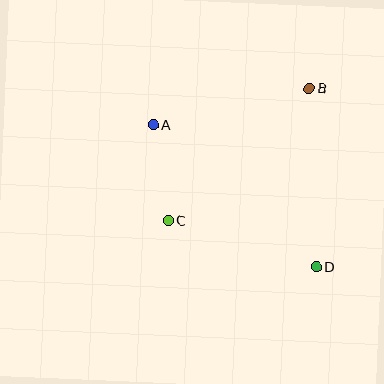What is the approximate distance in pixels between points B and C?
The distance between B and C is approximately 193 pixels.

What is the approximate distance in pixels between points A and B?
The distance between A and B is approximately 160 pixels.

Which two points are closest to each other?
Points A and C are closest to each other.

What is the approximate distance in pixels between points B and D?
The distance between B and D is approximately 178 pixels.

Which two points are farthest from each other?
Points A and D are farthest from each other.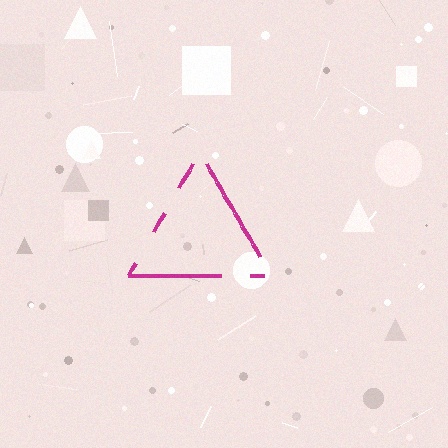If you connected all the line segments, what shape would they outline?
They would outline a triangle.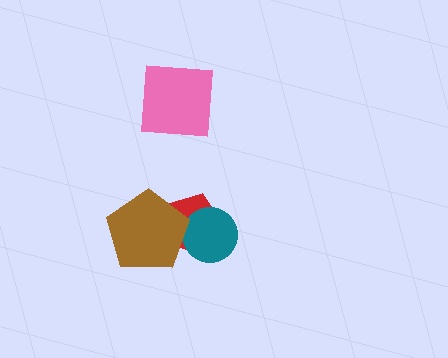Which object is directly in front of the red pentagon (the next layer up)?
The teal circle is directly in front of the red pentagon.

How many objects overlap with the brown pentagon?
2 objects overlap with the brown pentagon.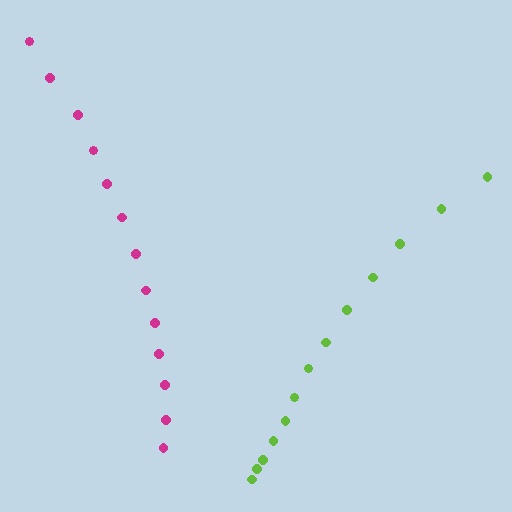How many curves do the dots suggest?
There are 2 distinct paths.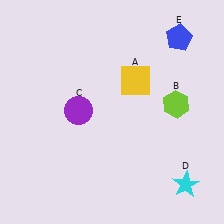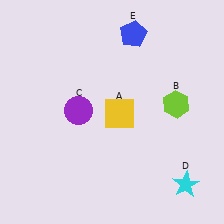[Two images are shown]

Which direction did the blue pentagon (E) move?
The blue pentagon (E) moved left.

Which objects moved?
The objects that moved are: the yellow square (A), the blue pentagon (E).